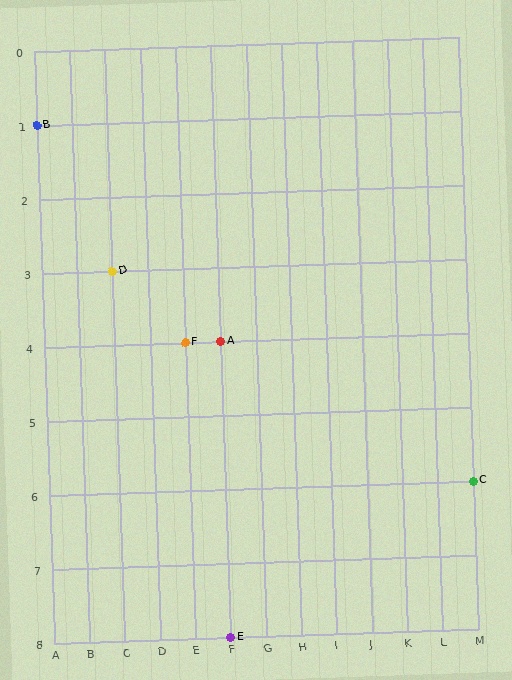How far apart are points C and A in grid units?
Points C and A are 7 columns and 2 rows apart (about 7.3 grid units diagonally).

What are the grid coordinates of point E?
Point E is at grid coordinates (F, 8).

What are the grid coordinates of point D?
Point D is at grid coordinates (C, 3).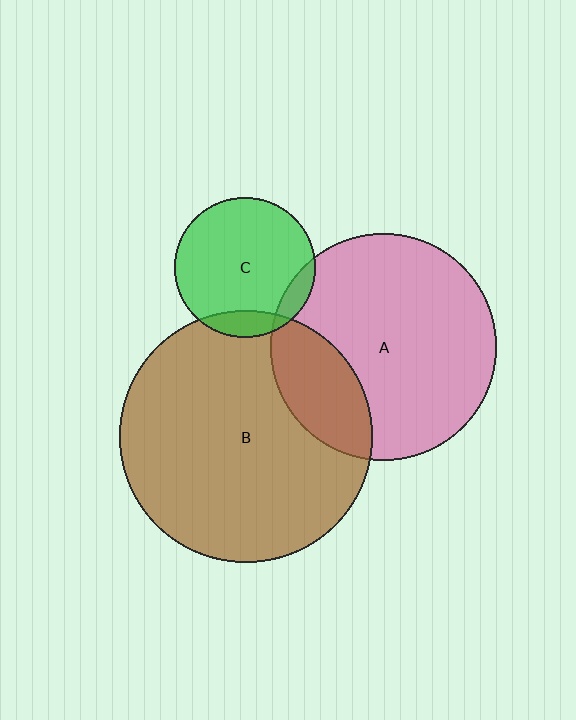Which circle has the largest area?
Circle B (brown).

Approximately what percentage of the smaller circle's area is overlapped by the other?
Approximately 20%.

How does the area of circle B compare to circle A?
Approximately 1.2 times.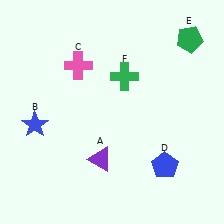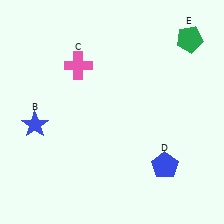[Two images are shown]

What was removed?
The green cross (F), the purple triangle (A) were removed in Image 2.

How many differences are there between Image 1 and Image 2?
There are 2 differences between the two images.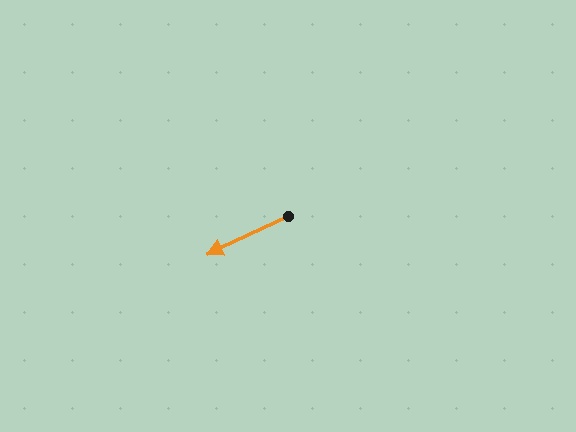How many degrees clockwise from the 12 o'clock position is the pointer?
Approximately 245 degrees.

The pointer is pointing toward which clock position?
Roughly 8 o'clock.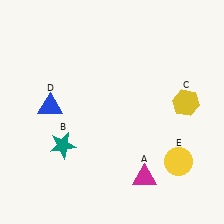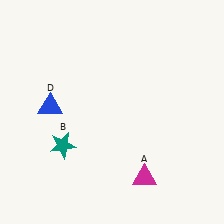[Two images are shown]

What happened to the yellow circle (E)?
The yellow circle (E) was removed in Image 2. It was in the bottom-right area of Image 1.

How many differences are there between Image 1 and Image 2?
There are 2 differences between the two images.